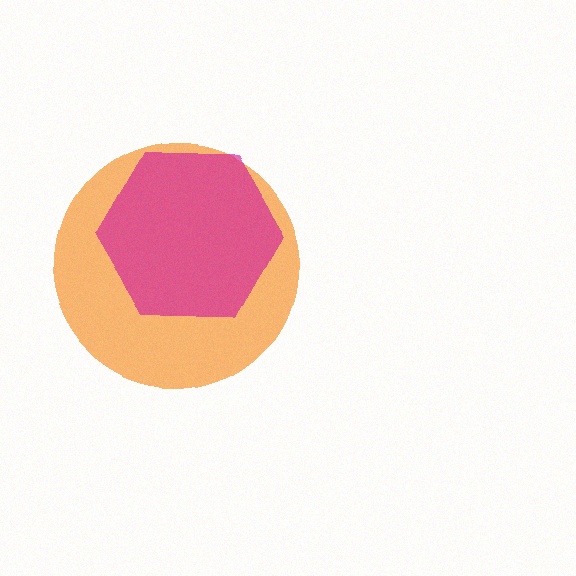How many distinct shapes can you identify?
There are 2 distinct shapes: an orange circle, a magenta hexagon.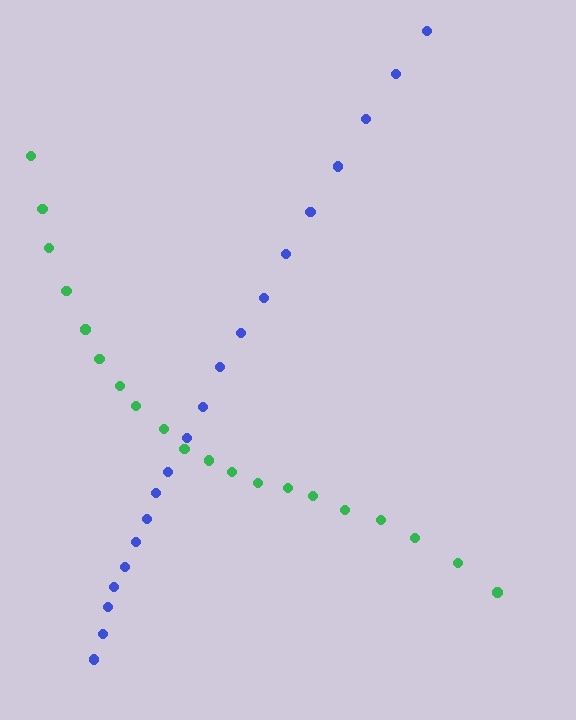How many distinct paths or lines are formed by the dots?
There are 2 distinct paths.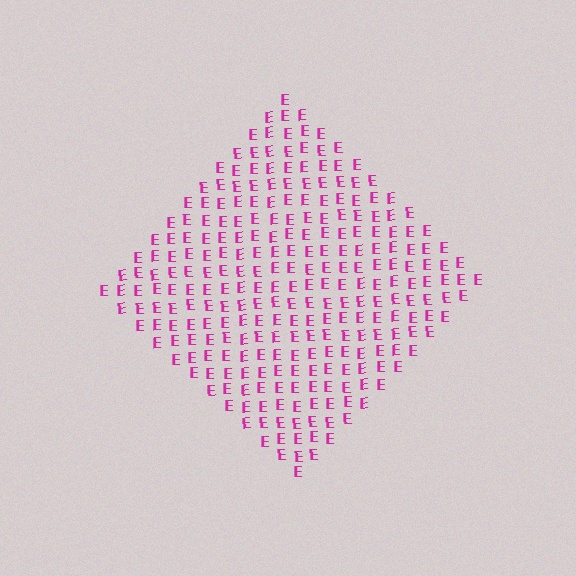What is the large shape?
The large shape is a diamond.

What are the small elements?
The small elements are letter E's.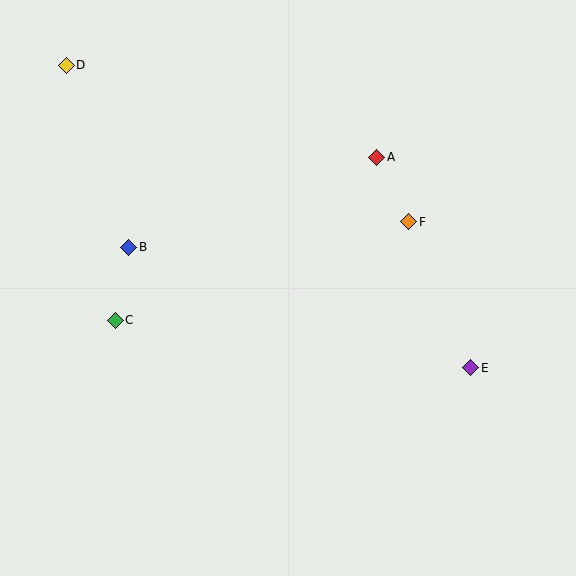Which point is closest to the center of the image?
Point F at (409, 222) is closest to the center.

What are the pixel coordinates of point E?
Point E is at (471, 368).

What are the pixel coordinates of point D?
Point D is at (66, 65).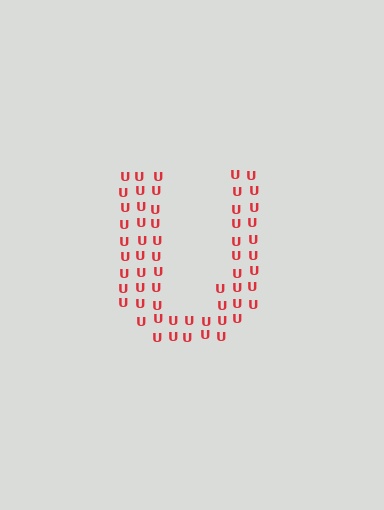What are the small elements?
The small elements are letter U's.